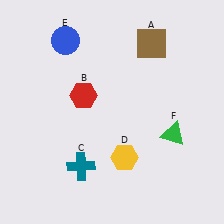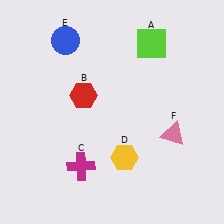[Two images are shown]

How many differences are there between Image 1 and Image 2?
There are 3 differences between the two images.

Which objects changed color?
A changed from brown to lime. C changed from teal to magenta. F changed from green to pink.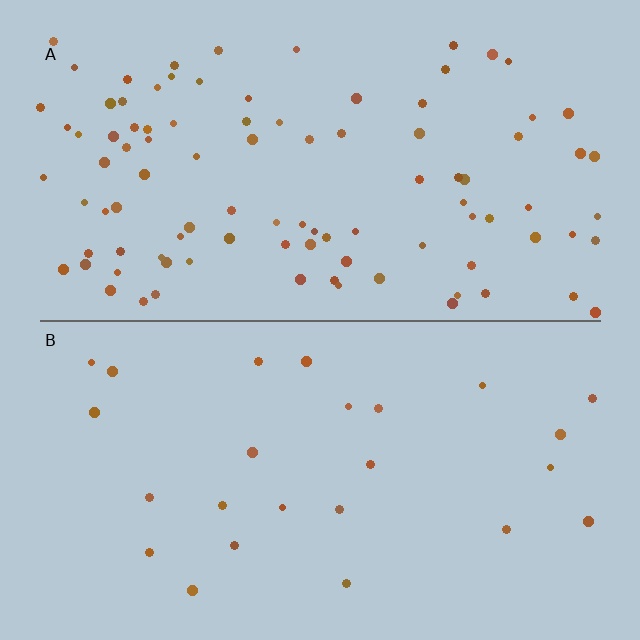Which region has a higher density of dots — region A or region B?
A (the top).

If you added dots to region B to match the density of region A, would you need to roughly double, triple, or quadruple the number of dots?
Approximately quadruple.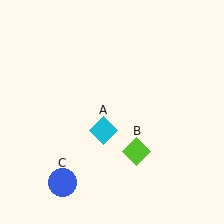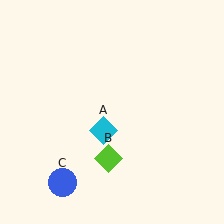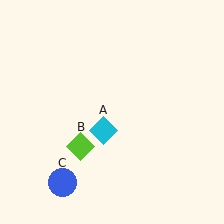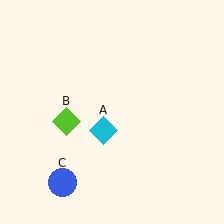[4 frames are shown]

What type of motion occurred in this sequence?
The lime diamond (object B) rotated clockwise around the center of the scene.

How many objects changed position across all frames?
1 object changed position: lime diamond (object B).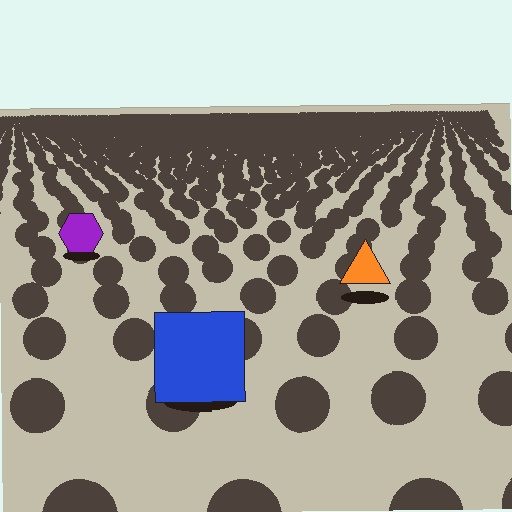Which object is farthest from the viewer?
The purple hexagon is farthest from the viewer. It appears smaller and the ground texture around it is denser.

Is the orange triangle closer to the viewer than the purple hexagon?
Yes. The orange triangle is closer — you can tell from the texture gradient: the ground texture is coarser near it.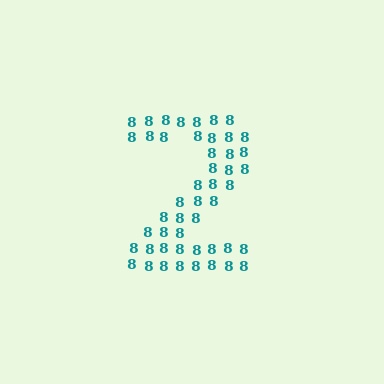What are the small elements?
The small elements are digit 8's.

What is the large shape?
The large shape is the digit 2.